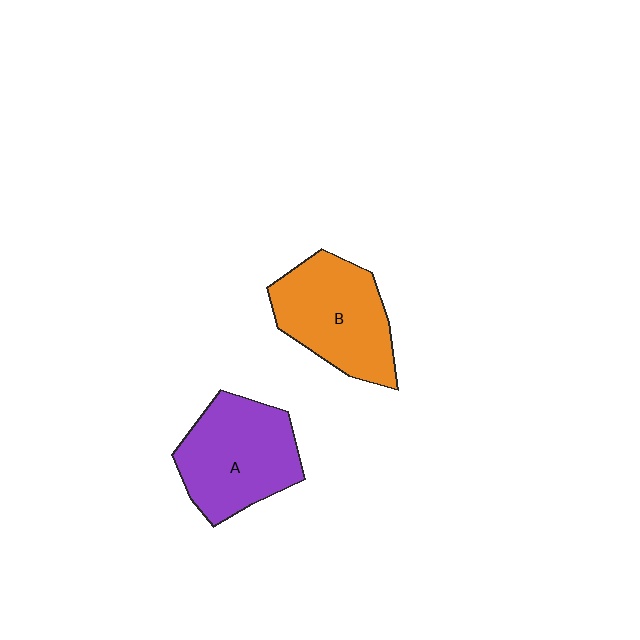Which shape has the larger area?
Shape A (purple).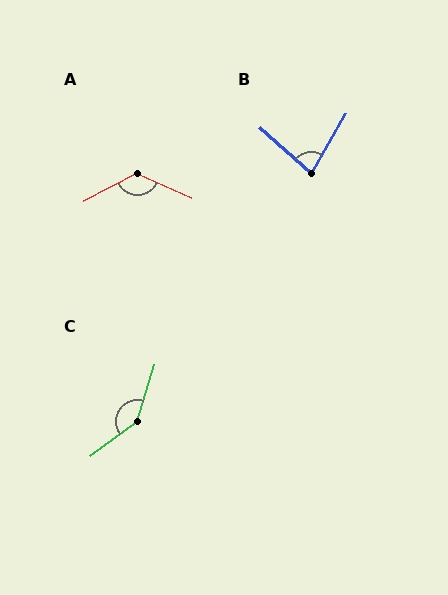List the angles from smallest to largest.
B (78°), A (129°), C (143°).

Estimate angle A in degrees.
Approximately 129 degrees.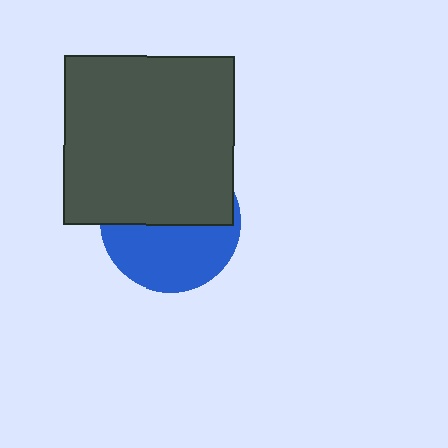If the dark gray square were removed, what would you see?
You would see the complete blue circle.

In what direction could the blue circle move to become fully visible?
The blue circle could move down. That would shift it out from behind the dark gray square entirely.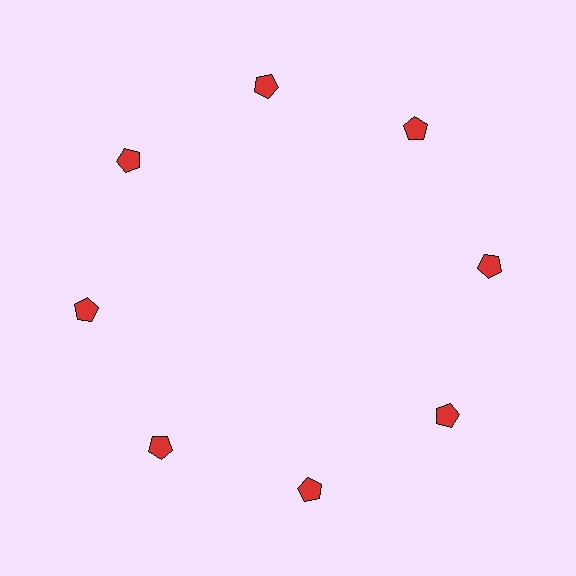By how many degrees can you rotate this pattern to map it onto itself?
The pattern maps onto itself every 45 degrees of rotation.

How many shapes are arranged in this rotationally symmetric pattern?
There are 8 shapes, arranged in 8 groups of 1.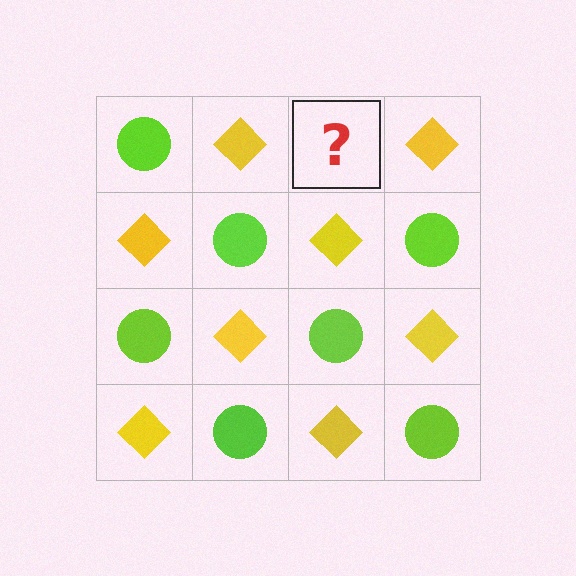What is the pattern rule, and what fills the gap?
The rule is that it alternates lime circle and yellow diamond in a checkerboard pattern. The gap should be filled with a lime circle.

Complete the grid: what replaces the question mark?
The question mark should be replaced with a lime circle.